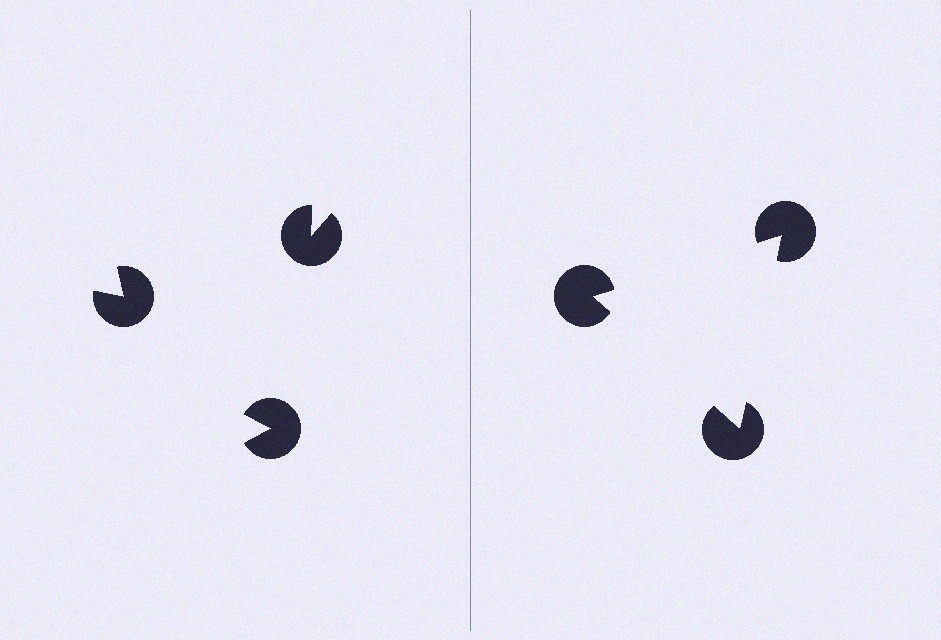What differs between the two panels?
The pac-man discs are positioned identically on both sides; only the wedge orientations differ. On the right they align to a triangle; on the left they are misaligned.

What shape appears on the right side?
An illusory triangle.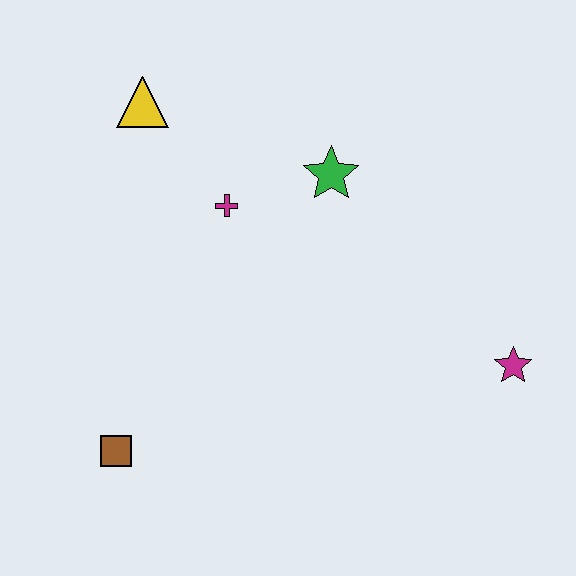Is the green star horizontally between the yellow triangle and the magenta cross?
No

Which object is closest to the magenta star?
The green star is closest to the magenta star.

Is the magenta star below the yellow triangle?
Yes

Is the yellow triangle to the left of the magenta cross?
Yes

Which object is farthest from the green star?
The brown square is farthest from the green star.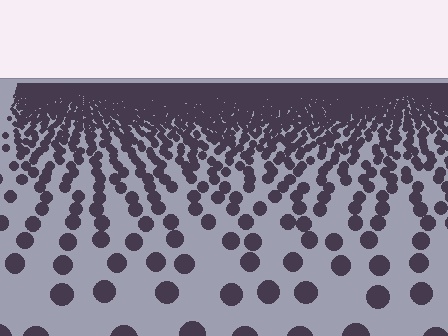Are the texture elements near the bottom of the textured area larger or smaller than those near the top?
Larger. Near the bottom, elements are closer to the viewer and appear at a bigger on-screen size.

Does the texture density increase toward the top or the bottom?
Density increases toward the top.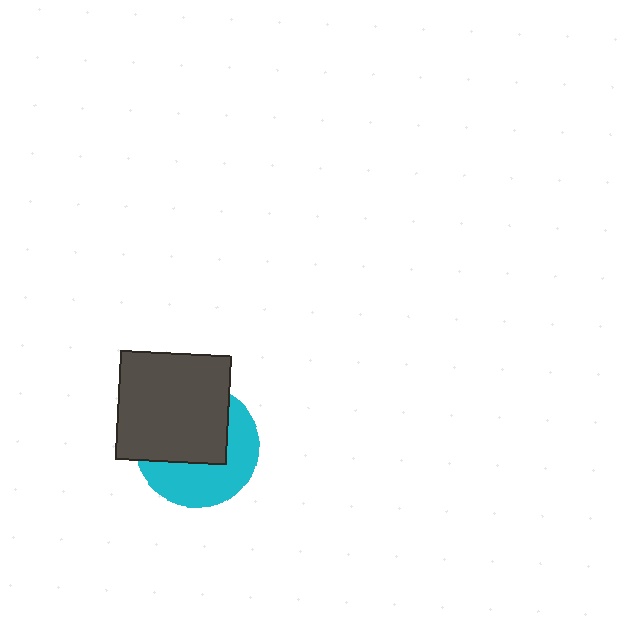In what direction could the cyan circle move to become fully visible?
The cyan circle could move toward the lower-right. That would shift it out from behind the dark gray rectangle entirely.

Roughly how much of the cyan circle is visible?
About half of it is visible (roughly 47%).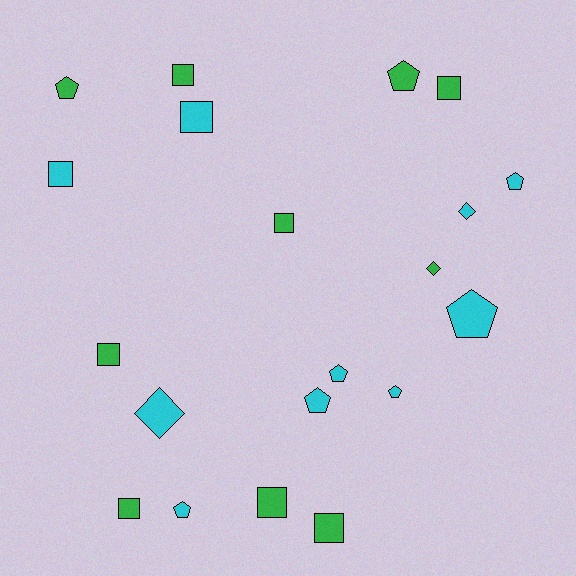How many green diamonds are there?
There is 1 green diamond.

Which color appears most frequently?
Green, with 10 objects.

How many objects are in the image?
There are 20 objects.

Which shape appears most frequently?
Square, with 9 objects.